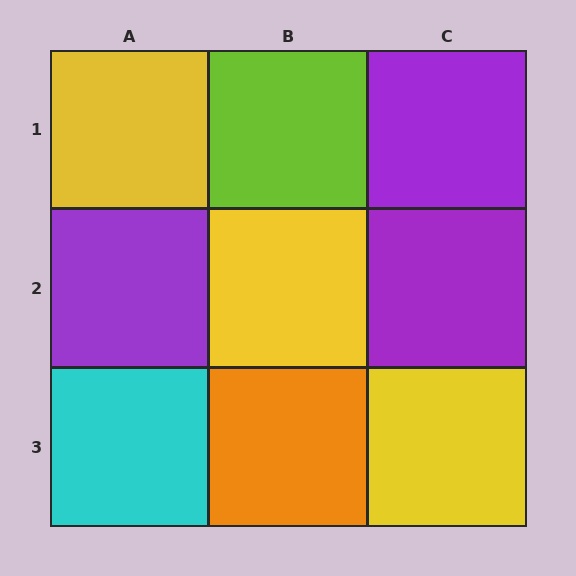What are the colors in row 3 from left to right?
Cyan, orange, yellow.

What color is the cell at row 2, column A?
Purple.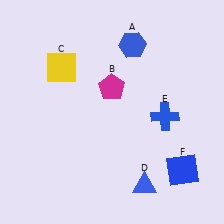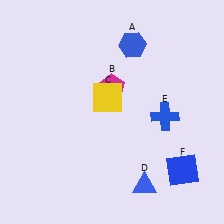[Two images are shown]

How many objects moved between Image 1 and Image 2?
1 object moved between the two images.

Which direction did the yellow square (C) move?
The yellow square (C) moved right.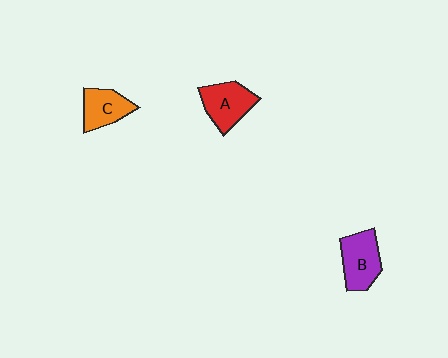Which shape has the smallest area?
Shape C (orange).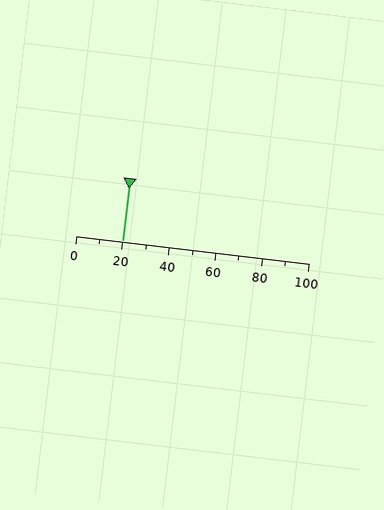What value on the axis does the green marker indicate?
The marker indicates approximately 20.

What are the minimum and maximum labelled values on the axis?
The axis runs from 0 to 100.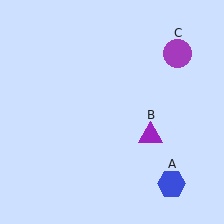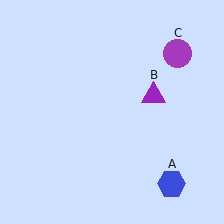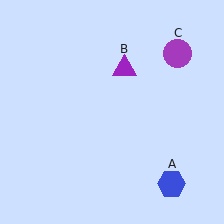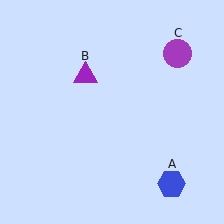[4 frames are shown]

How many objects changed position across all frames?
1 object changed position: purple triangle (object B).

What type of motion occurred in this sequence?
The purple triangle (object B) rotated counterclockwise around the center of the scene.